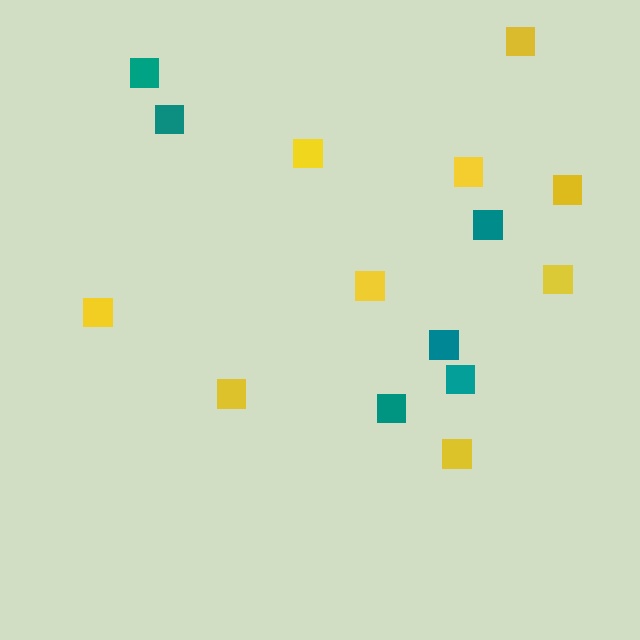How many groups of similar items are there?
There are 2 groups: one group of teal squares (6) and one group of yellow squares (9).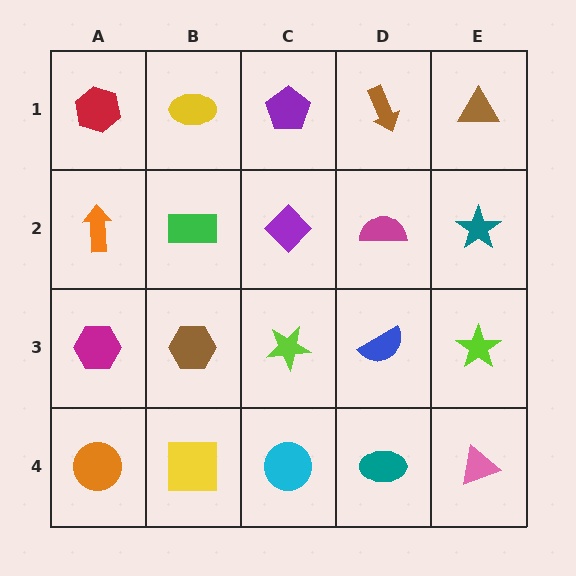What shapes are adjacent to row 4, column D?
A blue semicircle (row 3, column D), a cyan circle (row 4, column C), a pink triangle (row 4, column E).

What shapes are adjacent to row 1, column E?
A teal star (row 2, column E), a brown arrow (row 1, column D).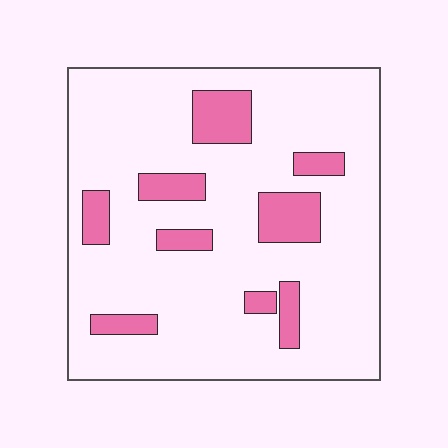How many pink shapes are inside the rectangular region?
9.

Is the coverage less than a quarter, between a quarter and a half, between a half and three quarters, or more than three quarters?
Less than a quarter.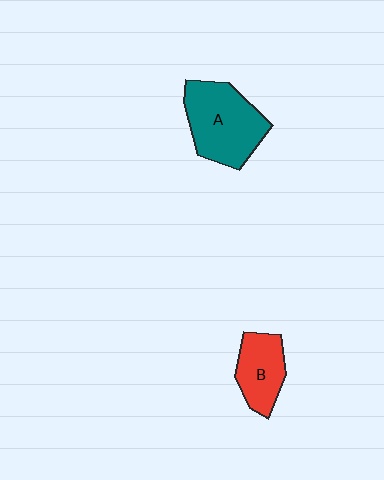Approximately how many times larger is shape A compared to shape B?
Approximately 1.7 times.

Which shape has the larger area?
Shape A (teal).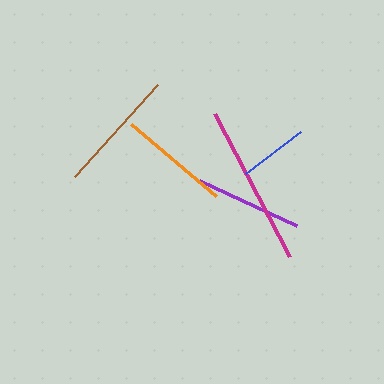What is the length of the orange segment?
The orange segment is approximately 111 pixels long.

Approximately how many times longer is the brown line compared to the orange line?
The brown line is approximately 1.1 times the length of the orange line.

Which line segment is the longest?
The magenta line is the longest at approximately 161 pixels.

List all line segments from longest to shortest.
From longest to shortest: magenta, brown, orange, purple, blue.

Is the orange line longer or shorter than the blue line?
The orange line is longer than the blue line.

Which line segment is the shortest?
The blue line is the shortest at approximately 69 pixels.